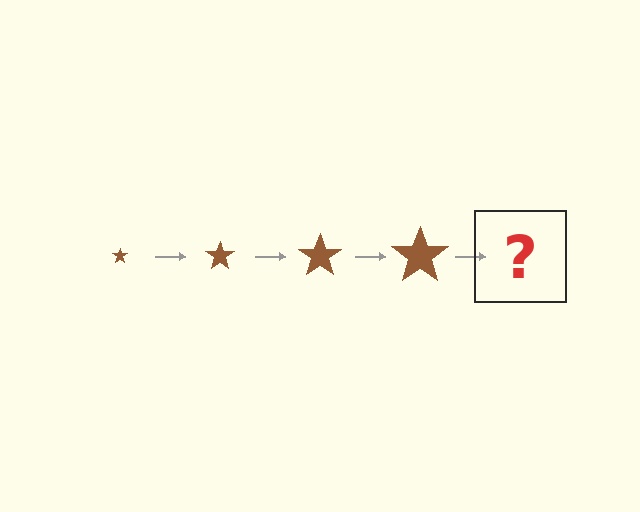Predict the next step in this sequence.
The next step is a brown star, larger than the previous one.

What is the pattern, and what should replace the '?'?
The pattern is that the star gets progressively larger each step. The '?' should be a brown star, larger than the previous one.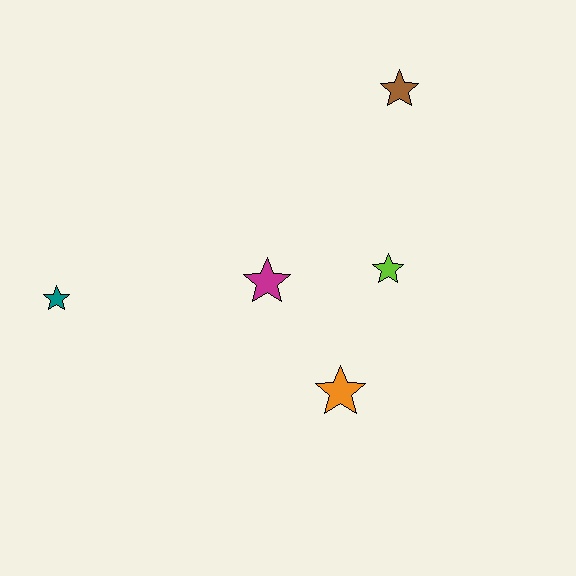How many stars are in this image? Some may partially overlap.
There are 5 stars.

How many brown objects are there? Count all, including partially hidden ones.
There is 1 brown object.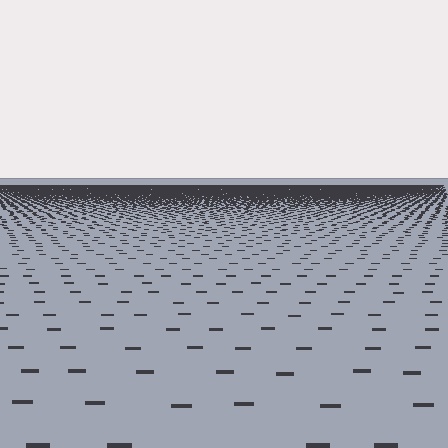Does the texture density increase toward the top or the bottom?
Density increases toward the top.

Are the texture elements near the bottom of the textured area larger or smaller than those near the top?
Larger. Near the bottom, elements are closer to the viewer and appear at a bigger on-screen size.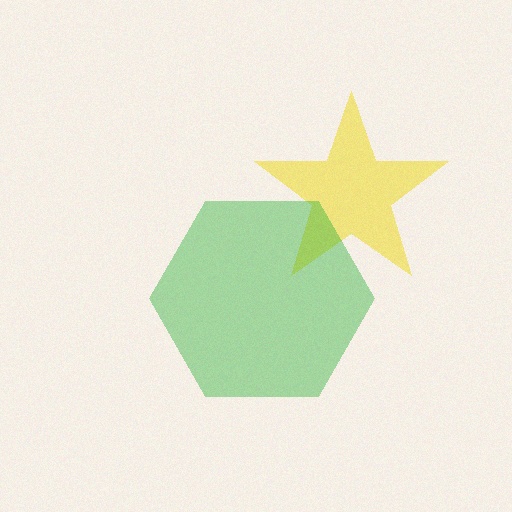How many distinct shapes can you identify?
There are 2 distinct shapes: a yellow star, a green hexagon.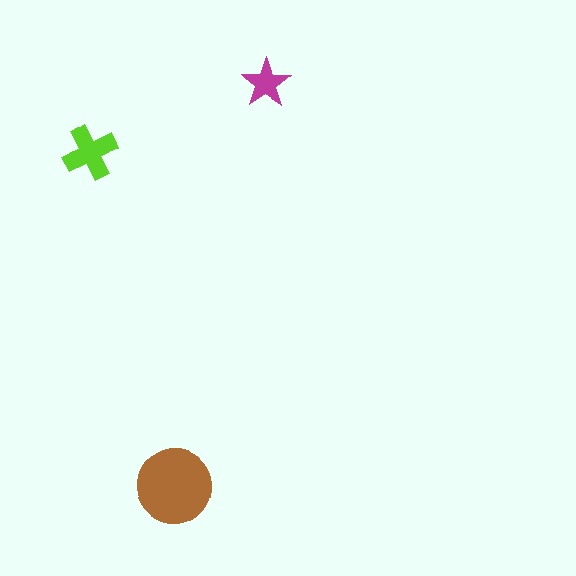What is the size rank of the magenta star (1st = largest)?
3rd.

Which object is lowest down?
The brown circle is bottommost.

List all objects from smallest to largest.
The magenta star, the lime cross, the brown circle.